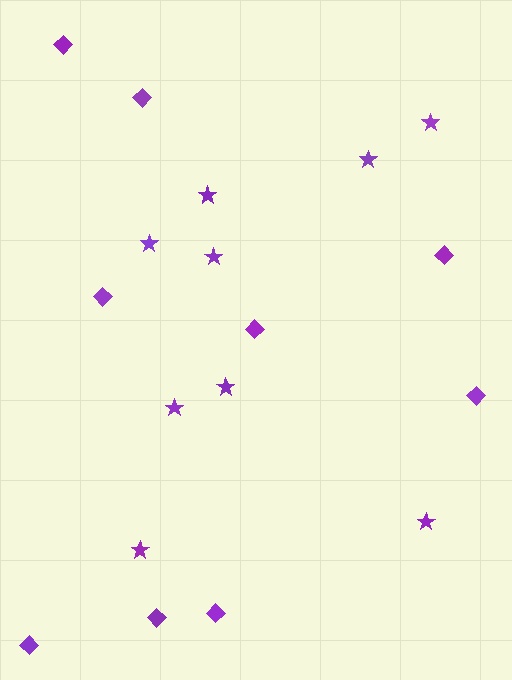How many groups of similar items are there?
There are 2 groups: one group of diamonds (9) and one group of stars (9).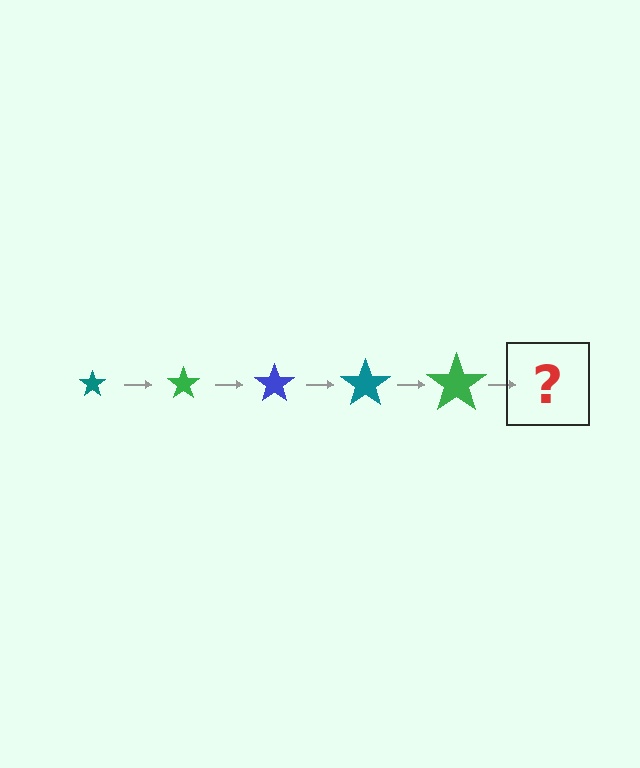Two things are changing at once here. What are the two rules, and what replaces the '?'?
The two rules are that the star grows larger each step and the color cycles through teal, green, and blue. The '?' should be a blue star, larger than the previous one.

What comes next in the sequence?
The next element should be a blue star, larger than the previous one.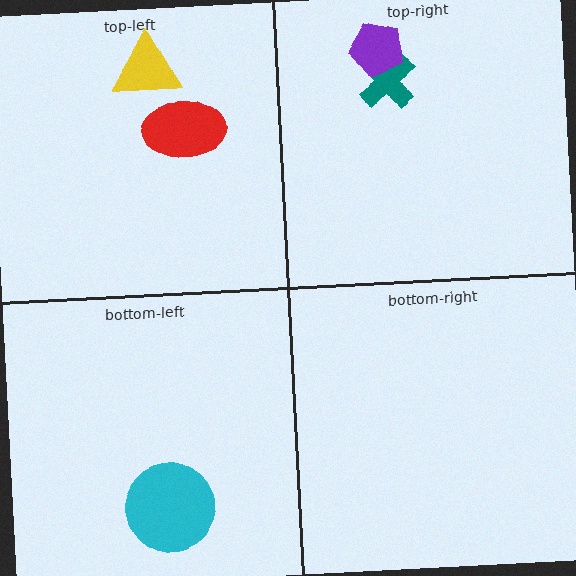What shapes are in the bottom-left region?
The cyan circle.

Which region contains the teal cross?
The top-right region.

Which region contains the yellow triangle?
The top-left region.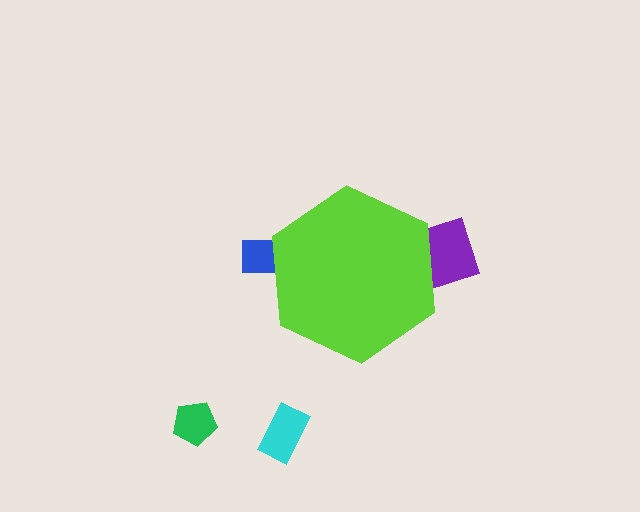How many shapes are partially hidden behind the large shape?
2 shapes are partially hidden.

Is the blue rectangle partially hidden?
Yes, the blue rectangle is partially hidden behind the lime hexagon.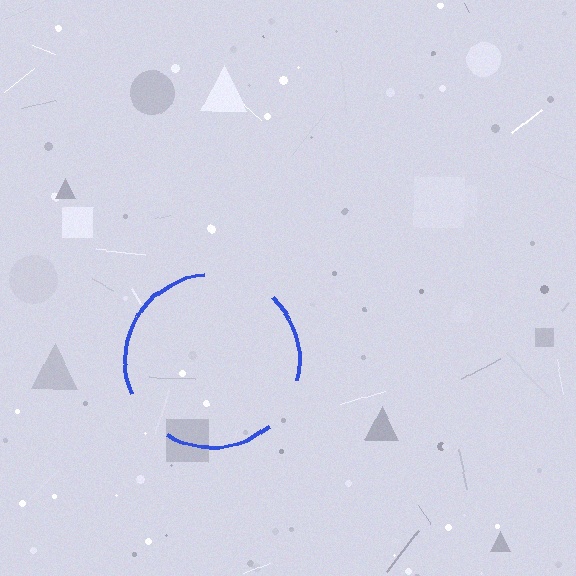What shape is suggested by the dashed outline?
The dashed outline suggests a circle.